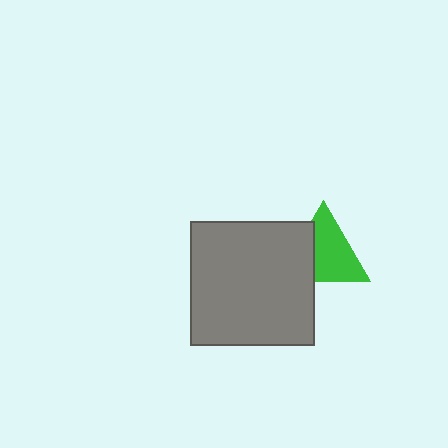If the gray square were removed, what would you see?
You would see the complete green triangle.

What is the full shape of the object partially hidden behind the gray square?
The partially hidden object is a green triangle.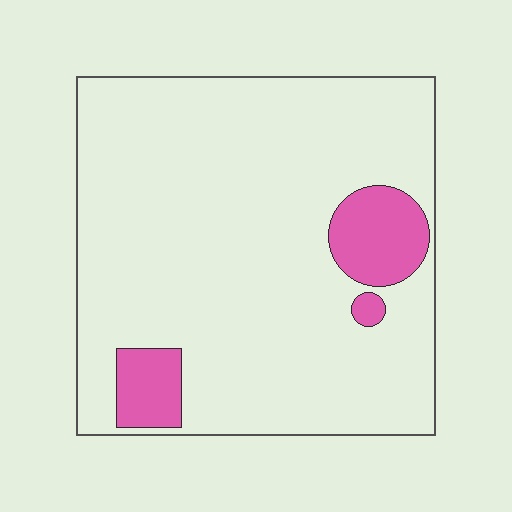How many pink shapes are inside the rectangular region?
3.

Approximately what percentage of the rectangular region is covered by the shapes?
Approximately 10%.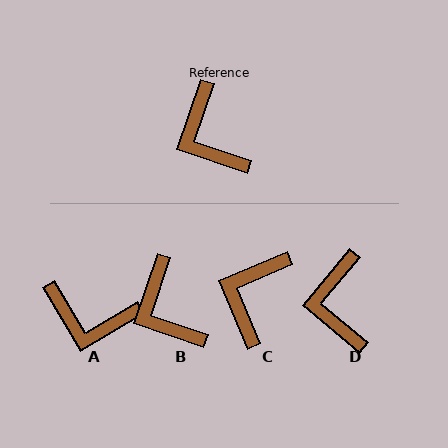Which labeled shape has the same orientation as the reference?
B.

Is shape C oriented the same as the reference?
No, it is off by about 48 degrees.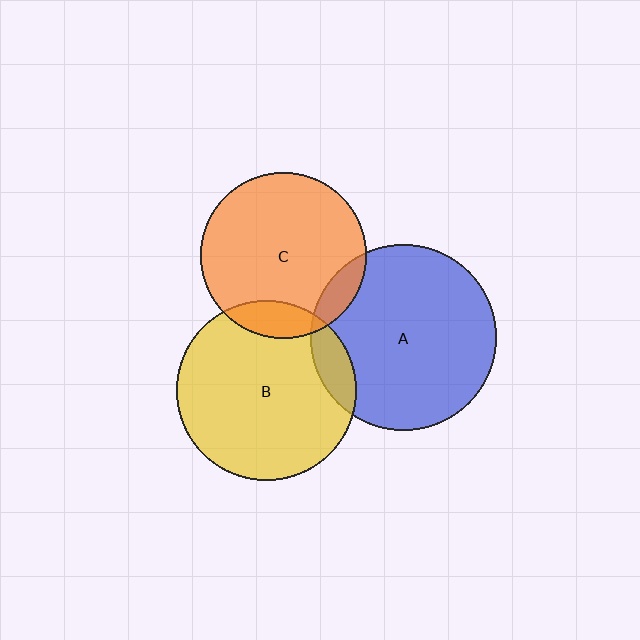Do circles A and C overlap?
Yes.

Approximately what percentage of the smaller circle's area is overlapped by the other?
Approximately 10%.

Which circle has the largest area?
Circle A (blue).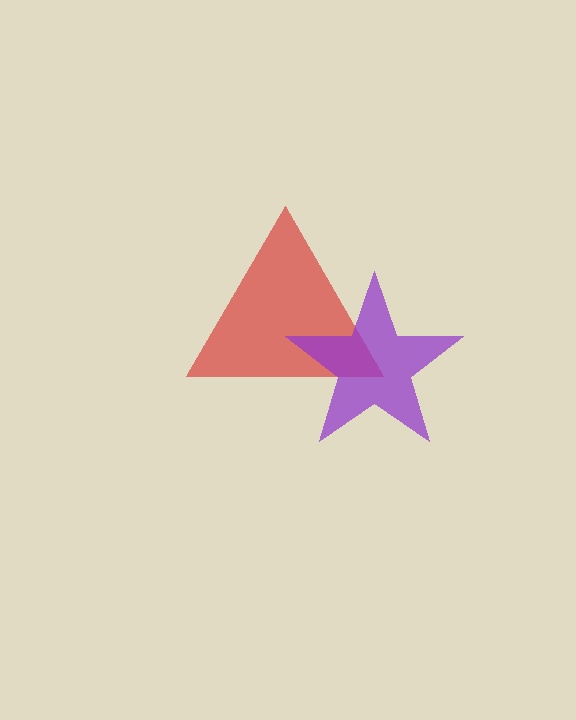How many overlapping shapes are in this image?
There are 2 overlapping shapes in the image.